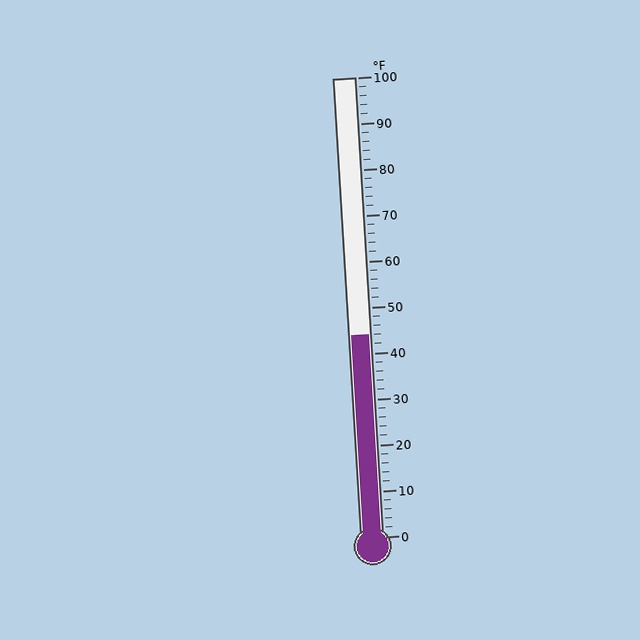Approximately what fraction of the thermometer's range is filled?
The thermometer is filled to approximately 45% of its range.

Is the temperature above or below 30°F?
The temperature is above 30°F.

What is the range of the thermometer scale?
The thermometer scale ranges from 0°F to 100°F.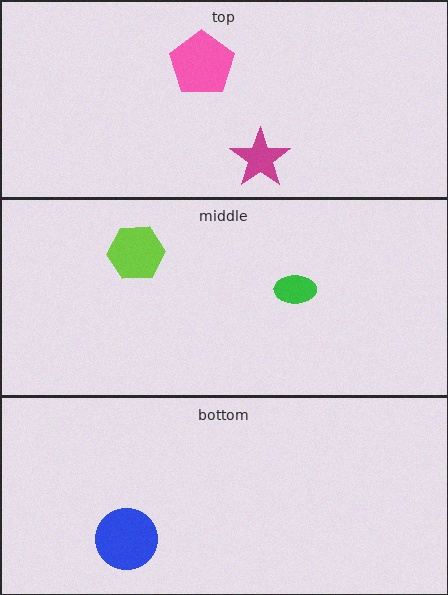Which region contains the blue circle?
The bottom region.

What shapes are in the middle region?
The lime hexagon, the green ellipse.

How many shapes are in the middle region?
2.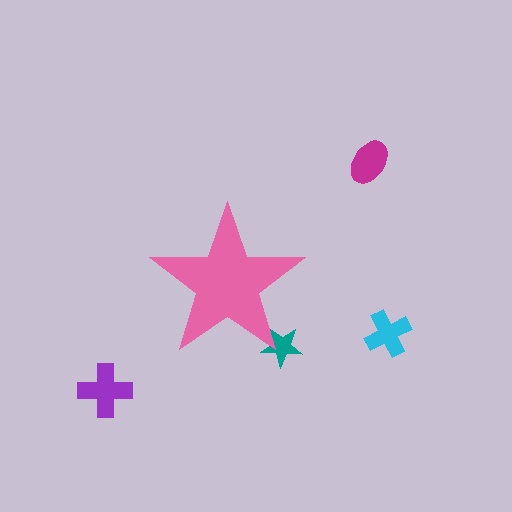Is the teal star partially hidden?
Yes, the teal star is partially hidden behind the pink star.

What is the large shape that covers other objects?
A pink star.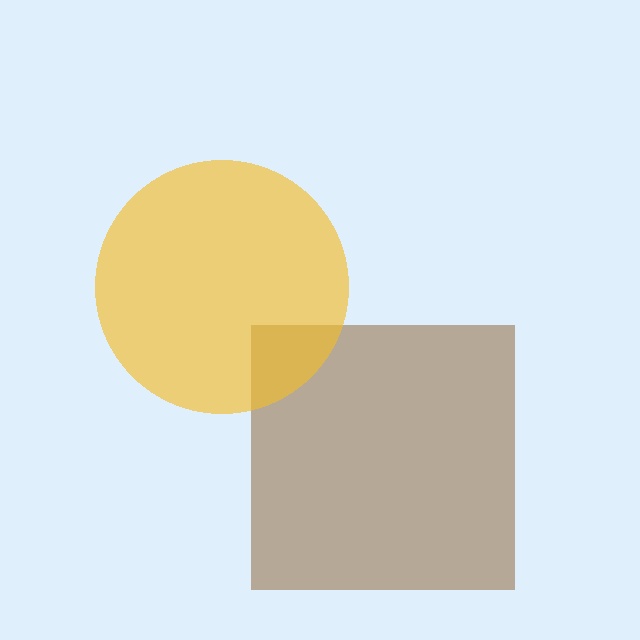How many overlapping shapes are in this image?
There are 2 overlapping shapes in the image.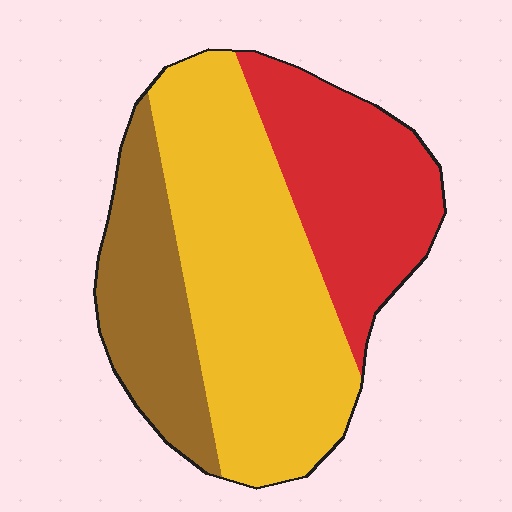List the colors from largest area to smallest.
From largest to smallest: yellow, red, brown.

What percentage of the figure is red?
Red takes up about one quarter (1/4) of the figure.